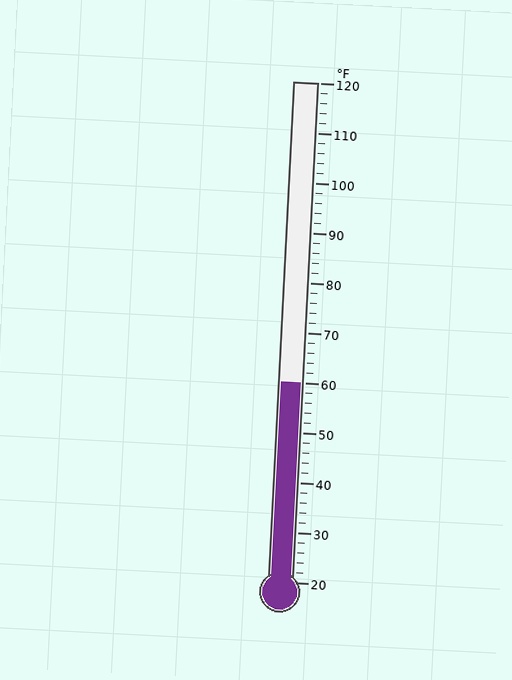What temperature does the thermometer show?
The thermometer shows approximately 60°F.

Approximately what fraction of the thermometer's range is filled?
The thermometer is filled to approximately 40% of its range.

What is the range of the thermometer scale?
The thermometer scale ranges from 20°F to 120°F.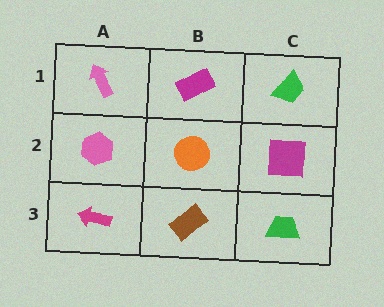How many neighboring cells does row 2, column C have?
3.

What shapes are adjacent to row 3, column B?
An orange circle (row 2, column B), a magenta arrow (row 3, column A), a green trapezoid (row 3, column C).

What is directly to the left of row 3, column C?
A brown rectangle.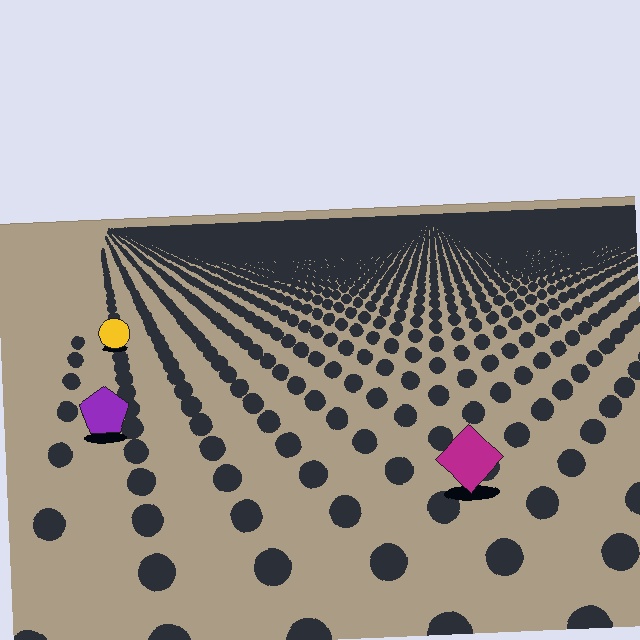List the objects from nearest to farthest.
From nearest to farthest: the magenta diamond, the purple pentagon, the yellow circle.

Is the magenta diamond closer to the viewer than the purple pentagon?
Yes. The magenta diamond is closer — you can tell from the texture gradient: the ground texture is coarser near it.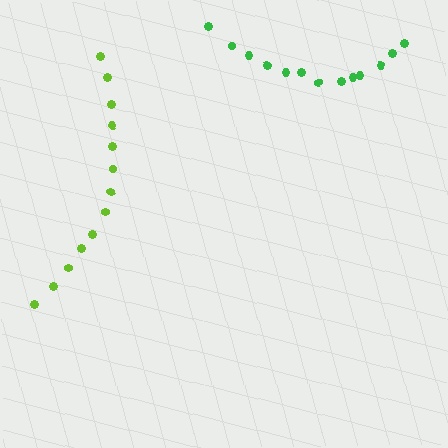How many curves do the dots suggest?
There are 2 distinct paths.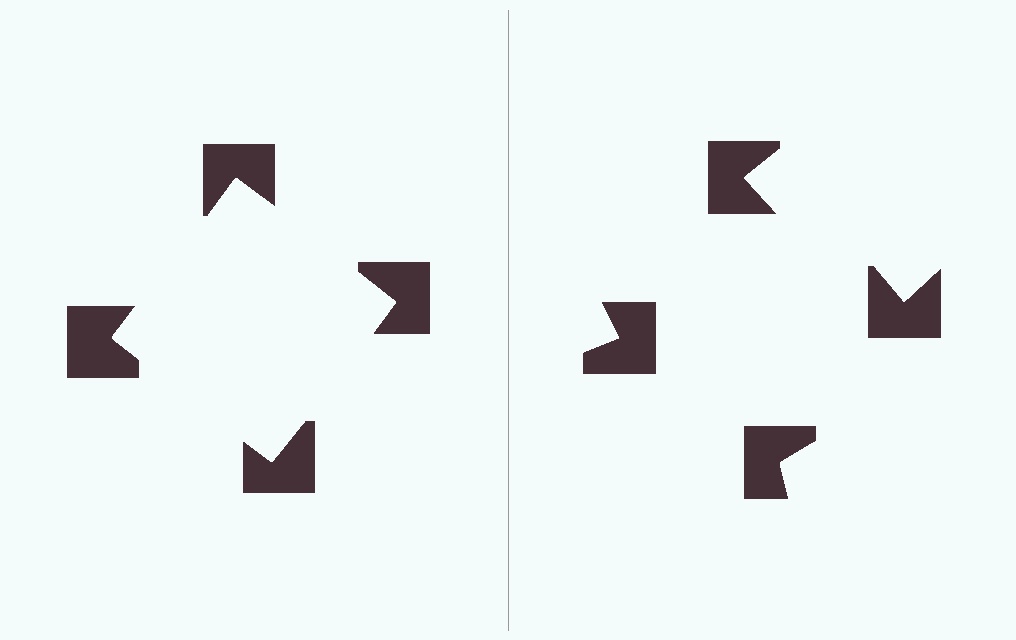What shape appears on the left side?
An illusory square.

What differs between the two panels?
The notched squares are positioned identically on both sides; only the wedge orientations differ. On the left they align to a square; on the right they are misaligned.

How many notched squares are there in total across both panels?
8 — 4 on each side.